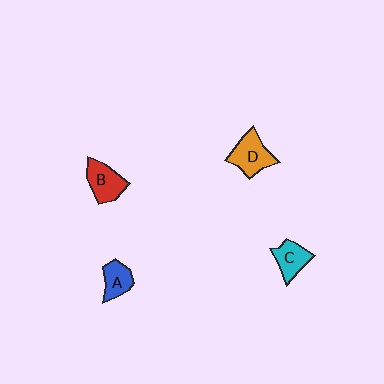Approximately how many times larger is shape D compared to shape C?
Approximately 1.4 times.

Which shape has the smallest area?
Shape A (blue).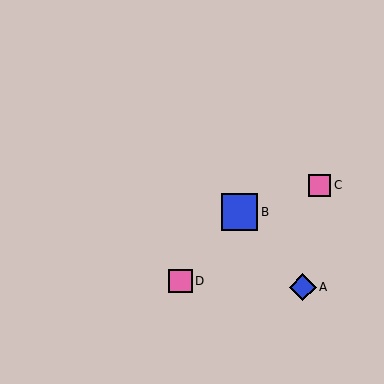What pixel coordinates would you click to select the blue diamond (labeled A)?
Click at (303, 287) to select the blue diamond A.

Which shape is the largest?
The blue square (labeled B) is the largest.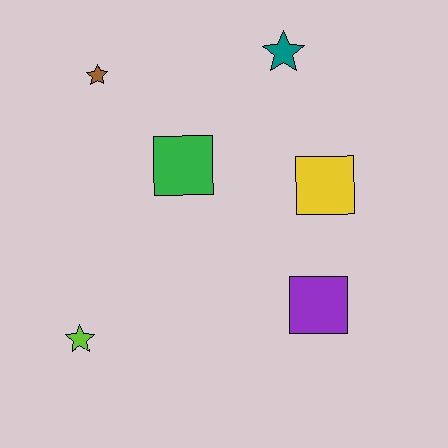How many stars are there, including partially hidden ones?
There are 3 stars.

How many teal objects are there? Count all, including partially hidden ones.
There is 1 teal object.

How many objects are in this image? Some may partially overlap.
There are 6 objects.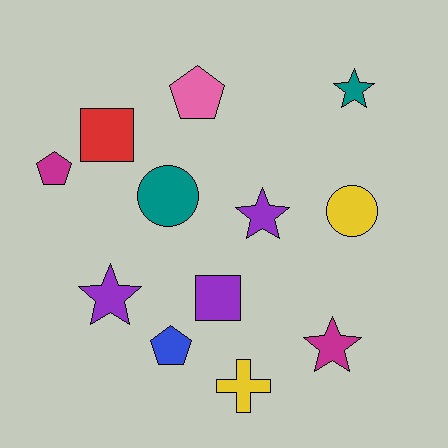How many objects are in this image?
There are 12 objects.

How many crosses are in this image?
There is 1 cross.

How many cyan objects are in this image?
There are no cyan objects.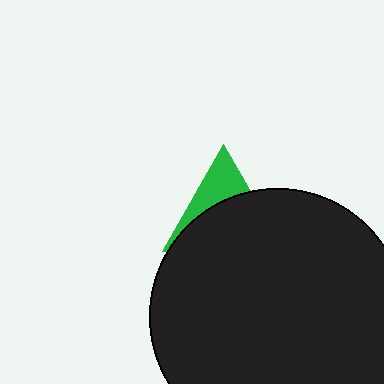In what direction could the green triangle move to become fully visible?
The green triangle could move up. That would shift it out from behind the black circle entirely.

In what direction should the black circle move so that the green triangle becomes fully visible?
The black circle should move down. That is the shortest direction to clear the overlap and leave the green triangle fully visible.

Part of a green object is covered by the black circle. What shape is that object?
It is a triangle.